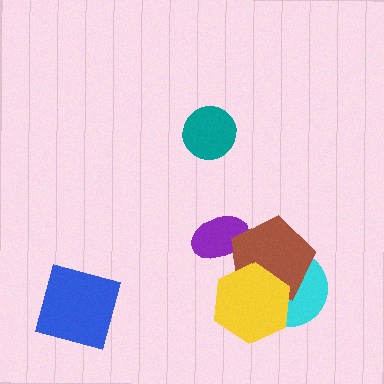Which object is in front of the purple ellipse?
The brown pentagon is in front of the purple ellipse.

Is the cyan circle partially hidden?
Yes, it is partially covered by another shape.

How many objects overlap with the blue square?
0 objects overlap with the blue square.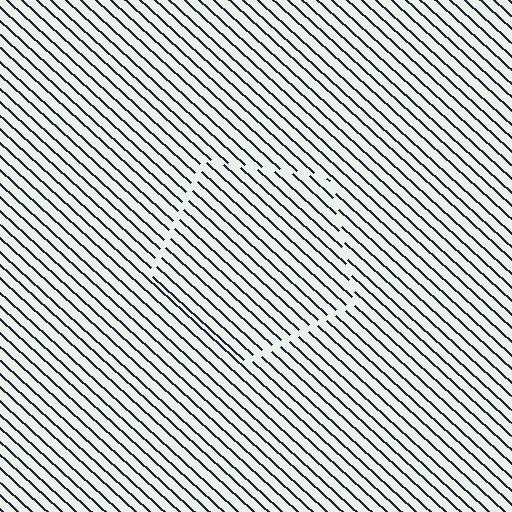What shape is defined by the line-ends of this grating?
An illusory pentagon. The interior of the shape contains the same grating, shifted by half a period — the contour is defined by the phase discontinuity where line-ends from the inner and outer gratings abut.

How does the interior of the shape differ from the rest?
The interior of the shape contains the same grating, shifted by half a period — the contour is defined by the phase discontinuity where line-ends from the inner and outer gratings abut.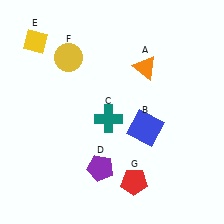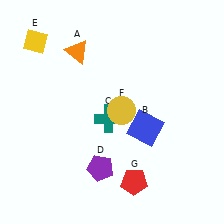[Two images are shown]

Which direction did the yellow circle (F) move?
The yellow circle (F) moved right.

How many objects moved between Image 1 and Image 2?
2 objects moved between the two images.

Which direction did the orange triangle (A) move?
The orange triangle (A) moved left.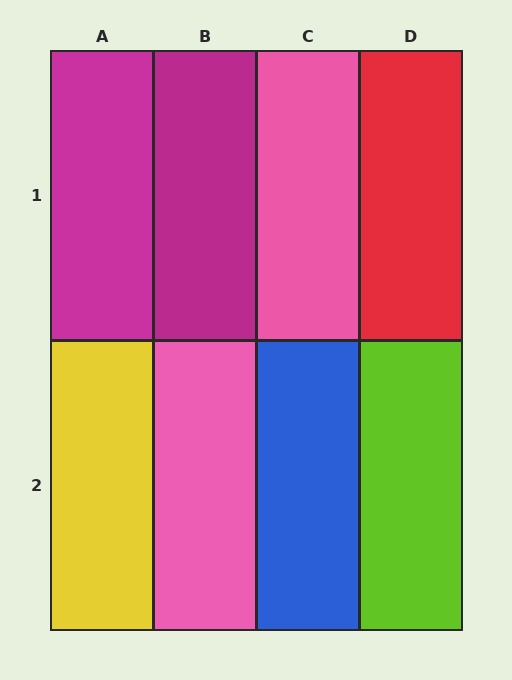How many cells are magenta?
2 cells are magenta.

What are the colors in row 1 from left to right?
Magenta, magenta, pink, red.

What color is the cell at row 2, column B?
Pink.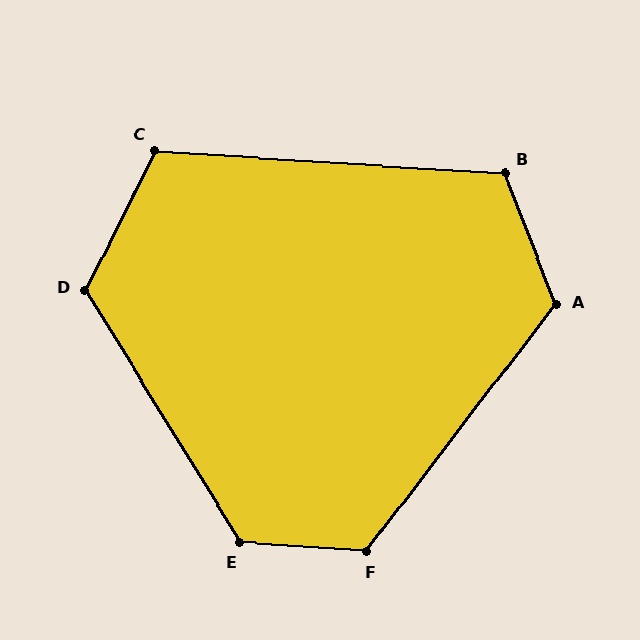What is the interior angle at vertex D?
Approximately 122 degrees (obtuse).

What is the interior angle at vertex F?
Approximately 123 degrees (obtuse).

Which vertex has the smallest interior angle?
C, at approximately 113 degrees.